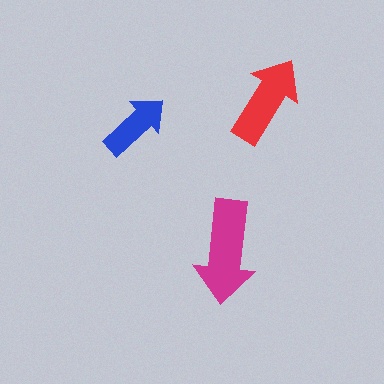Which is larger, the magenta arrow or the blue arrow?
The magenta one.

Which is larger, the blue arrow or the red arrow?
The red one.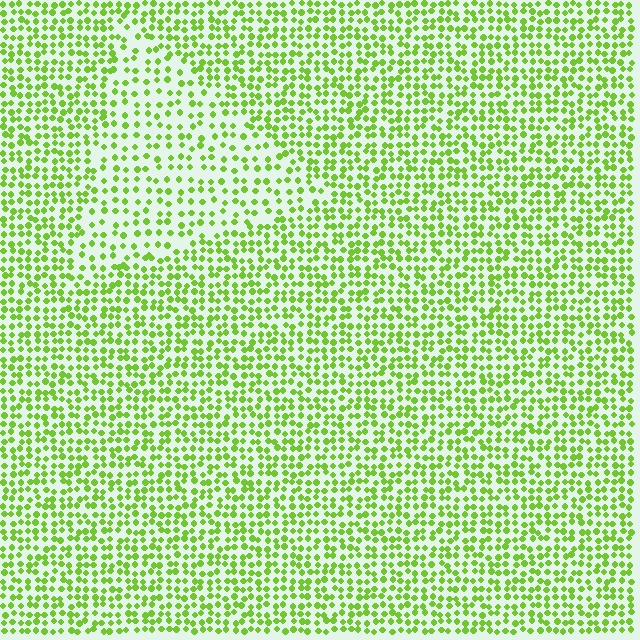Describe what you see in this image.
The image contains small lime elements arranged at two different densities. A triangle-shaped region is visible where the elements are less densely packed than the surrounding area.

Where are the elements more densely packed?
The elements are more densely packed outside the triangle boundary.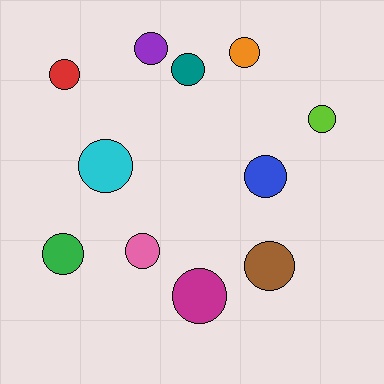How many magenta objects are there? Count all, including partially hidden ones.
There is 1 magenta object.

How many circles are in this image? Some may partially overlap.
There are 11 circles.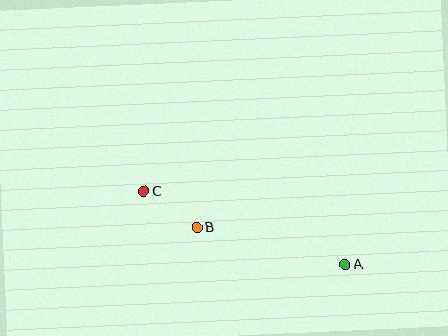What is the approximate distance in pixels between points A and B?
The distance between A and B is approximately 153 pixels.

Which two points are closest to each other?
Points B and C are closest to each other.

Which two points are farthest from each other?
Points A and C are farthest from each other.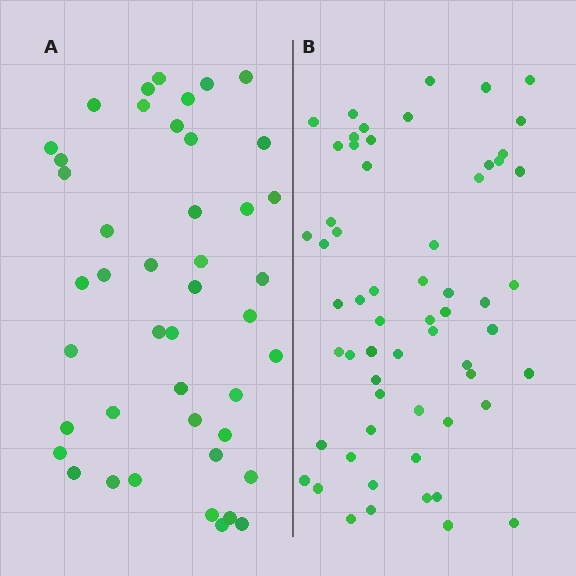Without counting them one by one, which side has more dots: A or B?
Region B (the right region) has more dots.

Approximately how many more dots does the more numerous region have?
Region B has approximately 15 more dots than region A.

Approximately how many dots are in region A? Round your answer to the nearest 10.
About 40 dots. (The exact count is 44, which rounds to 40.)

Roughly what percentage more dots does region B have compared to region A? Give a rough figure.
About 35% more.